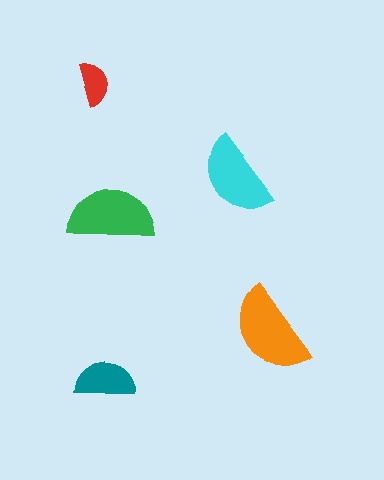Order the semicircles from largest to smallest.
the orange one, the green one, the cyan one, the teal one, the red one.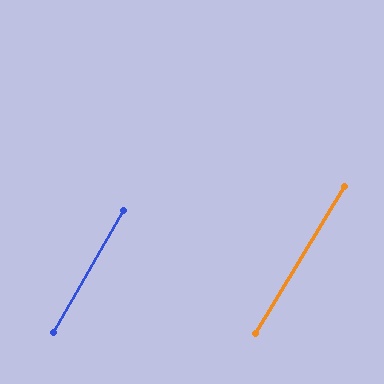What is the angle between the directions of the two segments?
Approximately 1 degree.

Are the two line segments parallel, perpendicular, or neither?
Parallel — their directions differ by only 1.3°.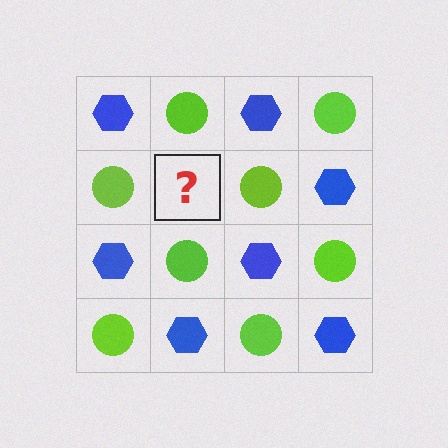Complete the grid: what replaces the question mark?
The question mark should be replaced with a blue hexagon.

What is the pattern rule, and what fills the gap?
The rule is that it alternates blue hexagon and lime circle in a checkerboard pattern. The gap should be filled with a blue hexagon.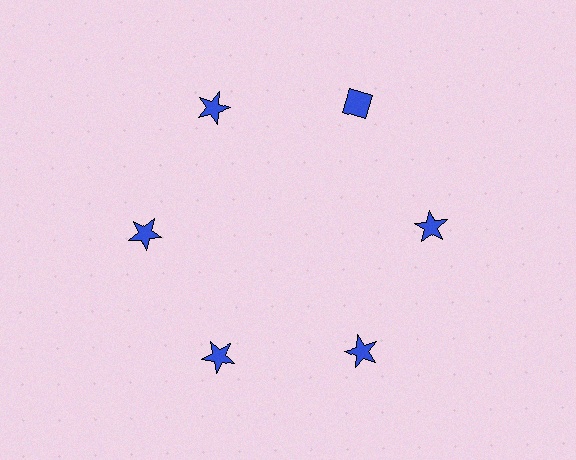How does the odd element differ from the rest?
It has a different shape: diamond instead of star.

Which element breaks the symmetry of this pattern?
The blue diamond at roughly the 1 o'clock position breaks the symmetry. All other shapes are blue stars.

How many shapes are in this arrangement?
There are 6 shapes arranged in a ring pattern.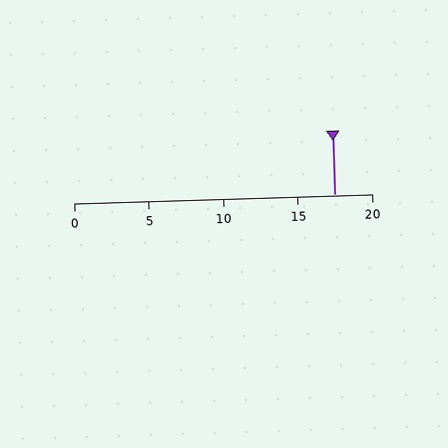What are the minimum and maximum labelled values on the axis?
The axis runs from 0 to 20.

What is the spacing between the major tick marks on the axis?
The major ticks are spaced 5 apart.